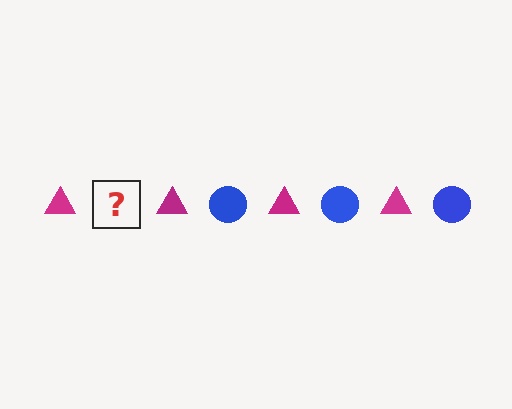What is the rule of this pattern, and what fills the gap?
The rule is that the pattern alternates between magenta triangle and blue circle. The gap should be filled with a blue circle.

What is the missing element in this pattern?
The missing element is a blue circle.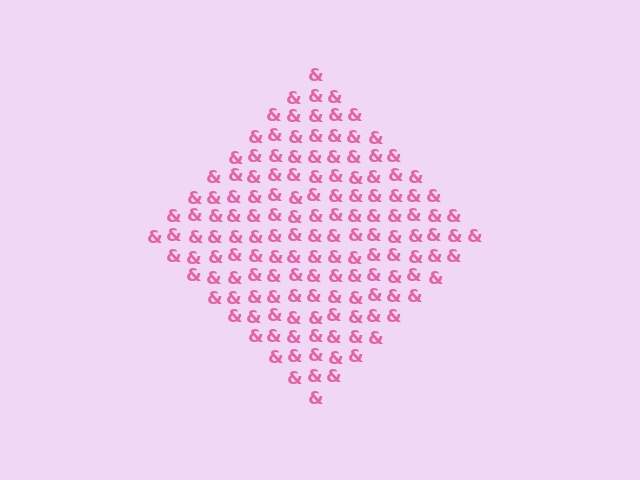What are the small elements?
The small elements are ampersands.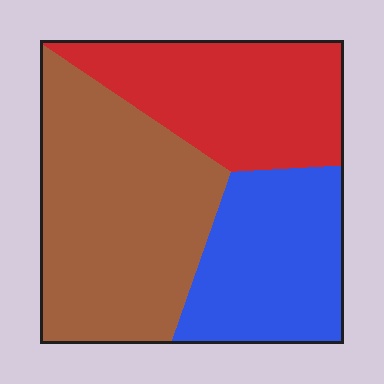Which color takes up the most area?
Brown, at roughly 45%.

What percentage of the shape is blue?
Blue covers around 25% of the shape.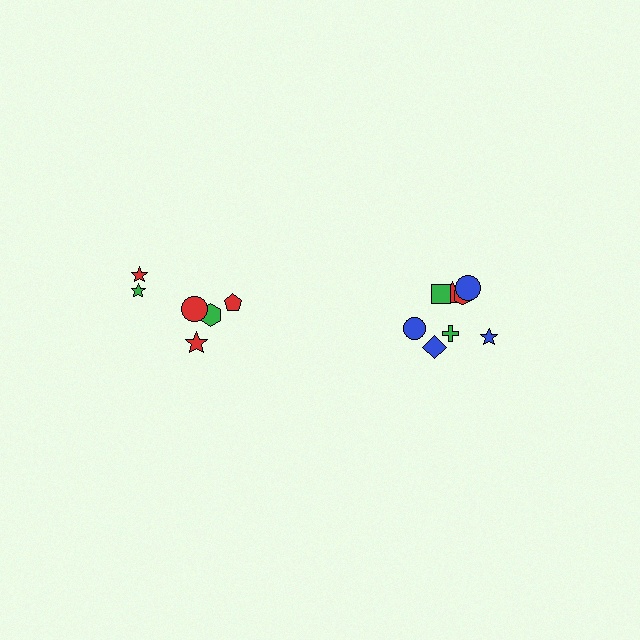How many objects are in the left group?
There are 6 objects.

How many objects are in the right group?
There are 8 objects.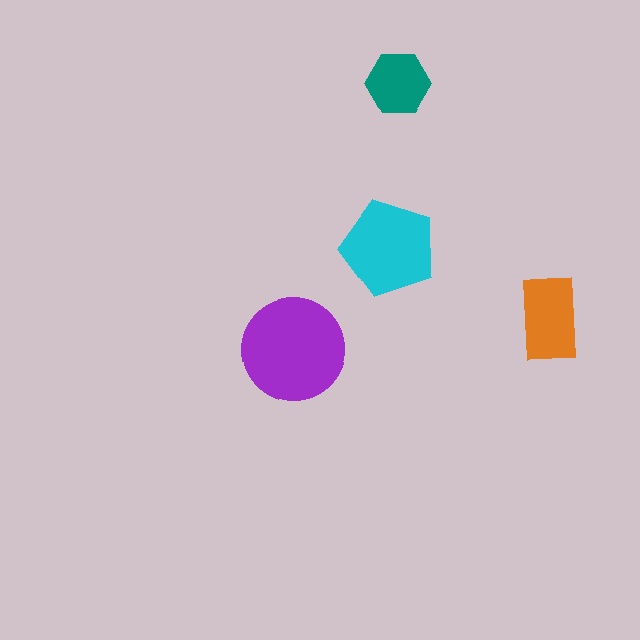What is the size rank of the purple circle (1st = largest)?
1st.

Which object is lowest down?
The purple circle is bottommost.